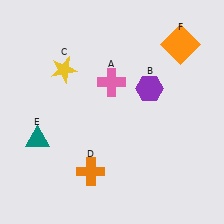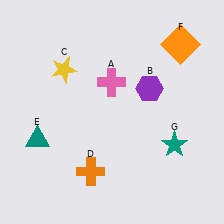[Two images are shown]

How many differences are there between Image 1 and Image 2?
There is 1 difference between the two images.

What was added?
A teal star (G) was added in Image 2.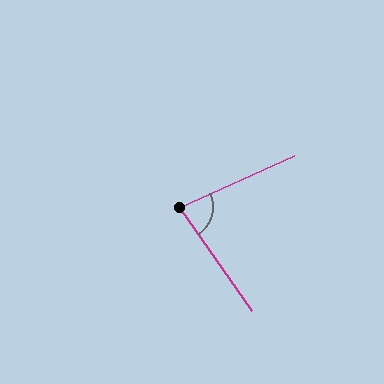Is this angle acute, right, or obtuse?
It is acute.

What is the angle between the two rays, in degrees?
Approximately 80 degrees.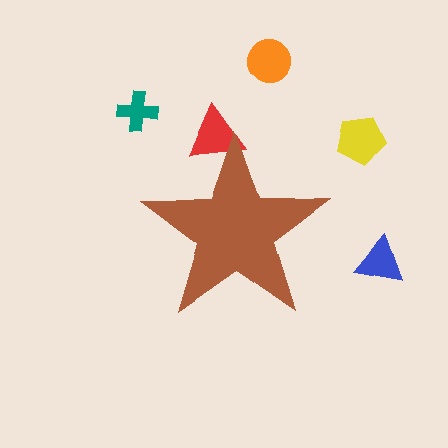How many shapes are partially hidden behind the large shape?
1 shape is partially hidden.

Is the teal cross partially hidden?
No, the teal cross is fully visible.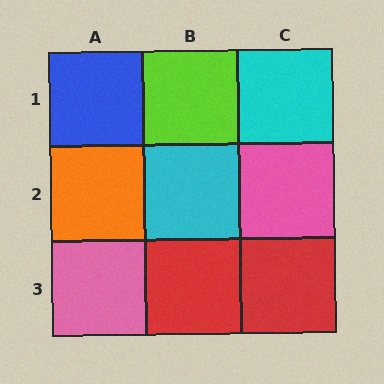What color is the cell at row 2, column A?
Orange.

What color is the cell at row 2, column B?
Cyan.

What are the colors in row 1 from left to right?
Blue, lime, cyan.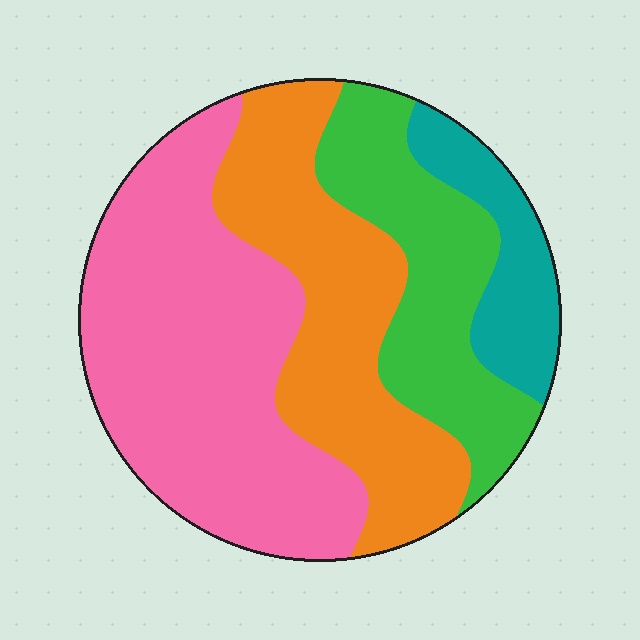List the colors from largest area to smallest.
From largest to smallest: pink, orange, green, teal.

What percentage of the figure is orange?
Orange covers 28% of the figure.